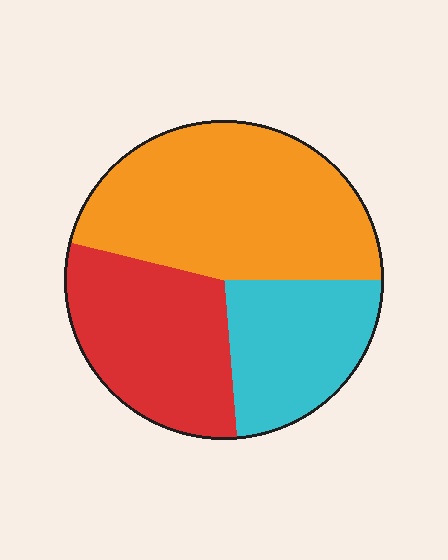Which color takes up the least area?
Cyan, at roughly 25%.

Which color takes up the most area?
Orange, at roughly 45%.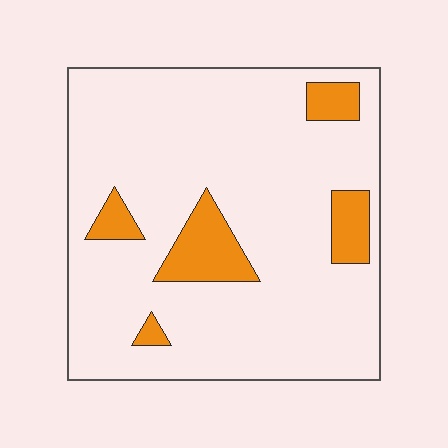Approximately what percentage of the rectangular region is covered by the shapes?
Approximately 15%.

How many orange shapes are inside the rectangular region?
5.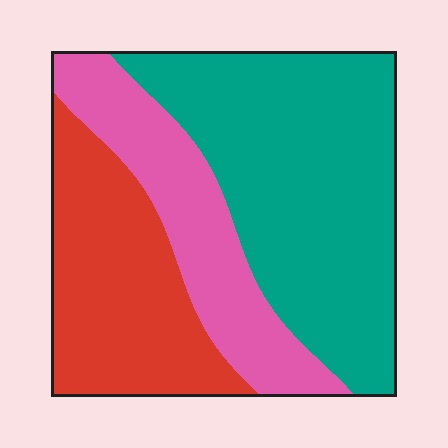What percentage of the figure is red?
Red covers around 30% of the figure.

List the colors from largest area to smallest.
From largest to smallest: teal, red, pink.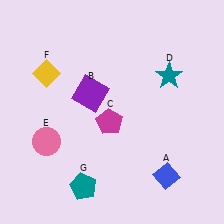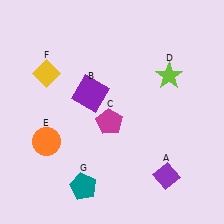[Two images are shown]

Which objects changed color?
A changed from blue to purple. D changed from teal to lime. E changed from pink to orange.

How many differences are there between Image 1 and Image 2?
There are 3 differences between the two images.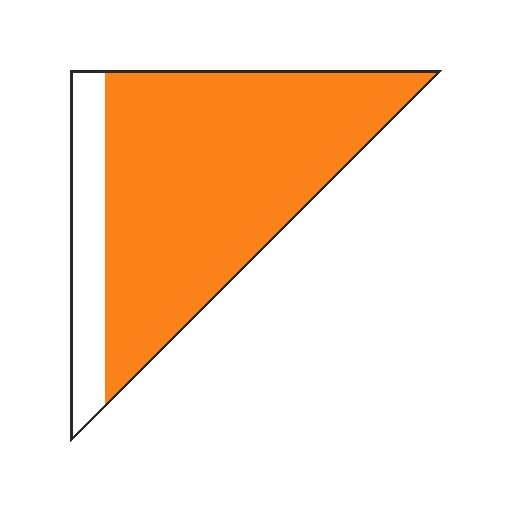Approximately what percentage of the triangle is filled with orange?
Approximately 80%.